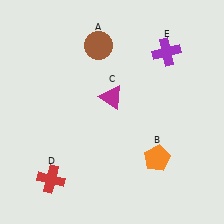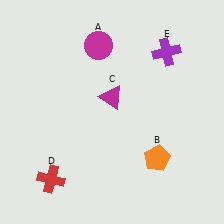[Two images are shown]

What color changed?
The circle (A) changed from brown in Image 1 to magenta in Image 2.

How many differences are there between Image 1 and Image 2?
There is 1 difference between the two images.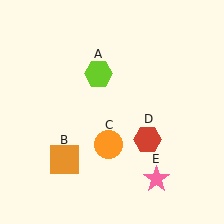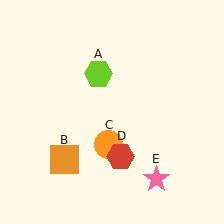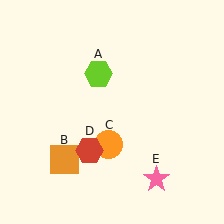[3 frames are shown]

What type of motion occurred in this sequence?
The red hexagon (object D) rotated clockwise around the center of the scene.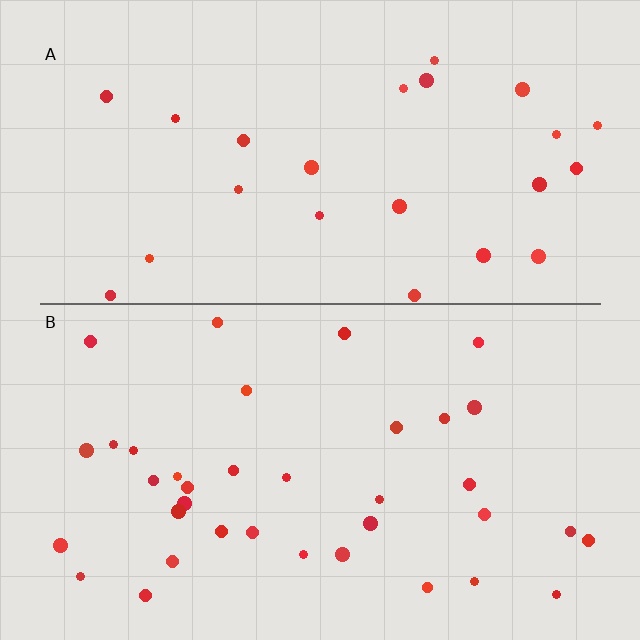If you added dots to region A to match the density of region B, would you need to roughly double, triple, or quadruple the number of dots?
Approximately double.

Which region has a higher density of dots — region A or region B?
B (the bottom).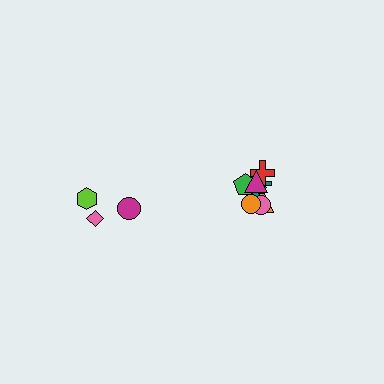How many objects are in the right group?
There are 8 objects.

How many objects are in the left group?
There are 3 objects.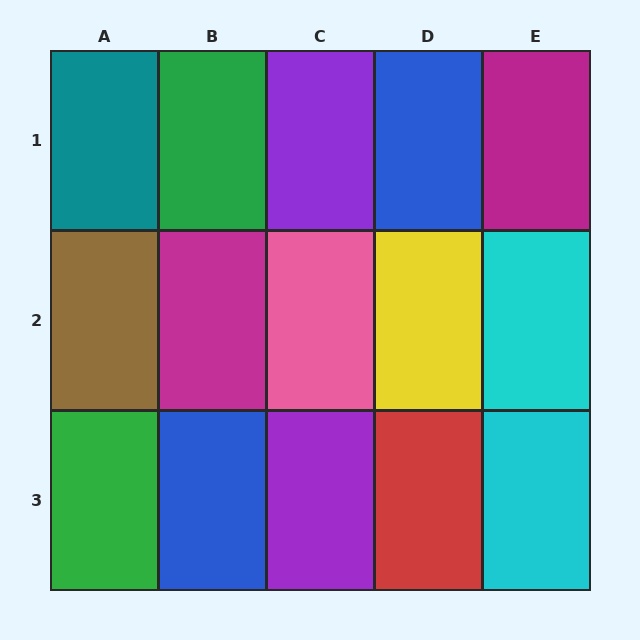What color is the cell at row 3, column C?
Purple.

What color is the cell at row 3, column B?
Blue.